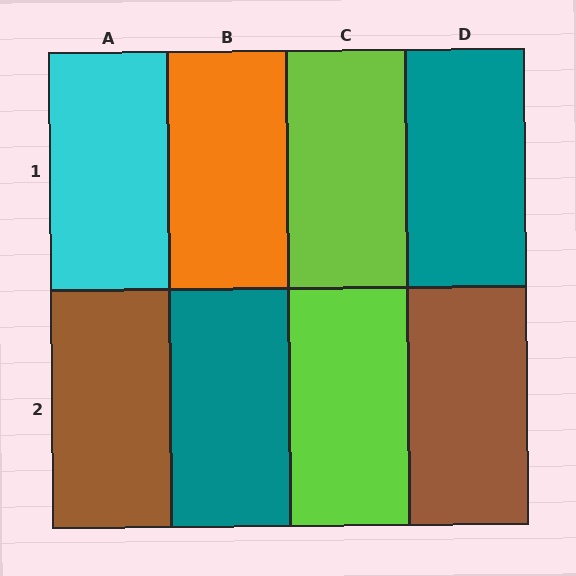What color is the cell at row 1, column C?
Lime.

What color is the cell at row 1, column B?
Orange.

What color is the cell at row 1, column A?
Cyan.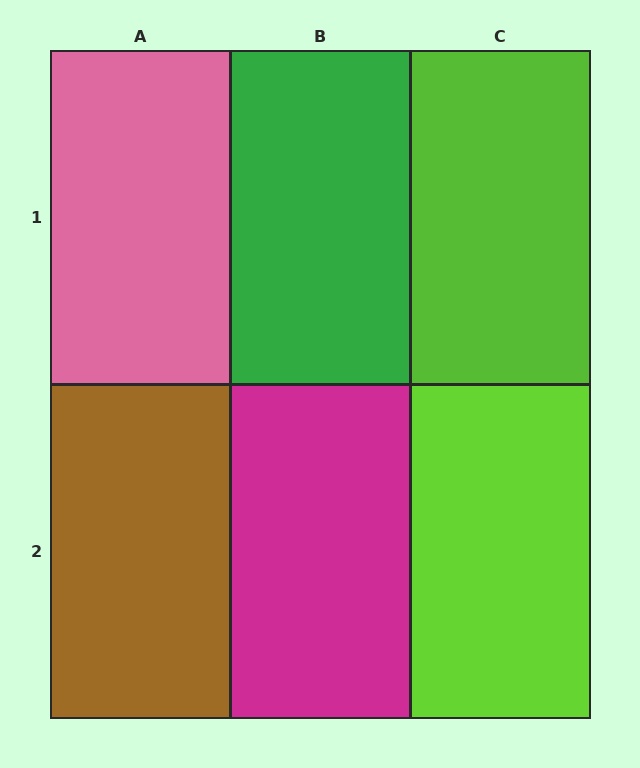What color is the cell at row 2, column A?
Brown.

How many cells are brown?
1 cell is brown.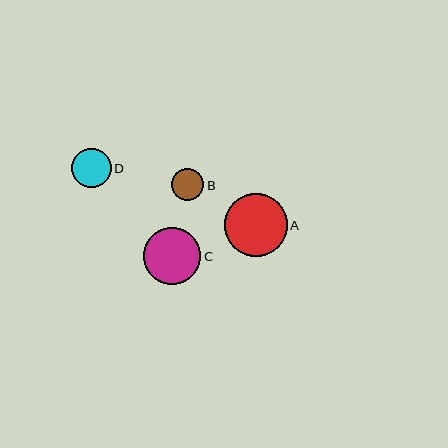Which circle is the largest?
Circle A is the largest with a size of approximately 63 pixels.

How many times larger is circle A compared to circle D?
Circle A is approximately 1.6 times the size of circle D.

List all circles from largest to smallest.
From largest to smallest: A, C, D, B.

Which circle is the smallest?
Circle B is the smallest with a size of approximately 32 pixels.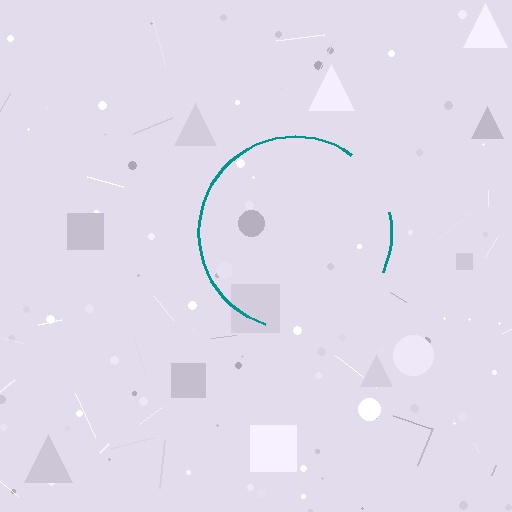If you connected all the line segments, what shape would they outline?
They would outline a circle.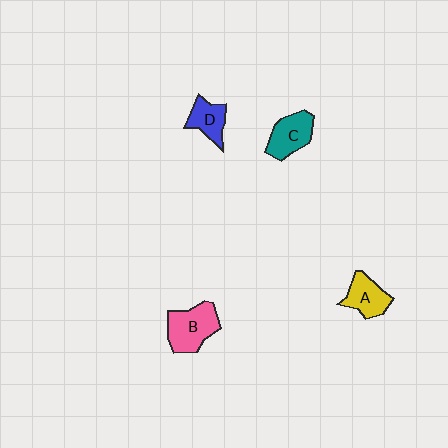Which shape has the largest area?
Shape B (pink).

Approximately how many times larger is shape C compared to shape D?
Approximately 1.3 times.